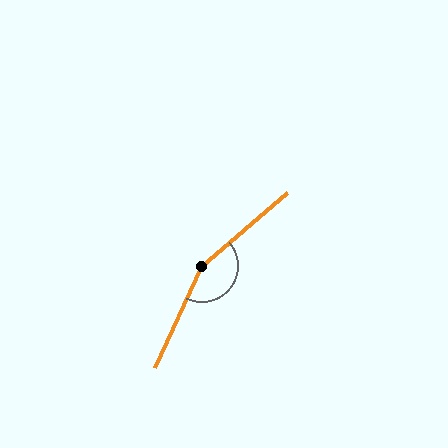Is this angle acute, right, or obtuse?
It is obtuse.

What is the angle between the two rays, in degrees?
Approximately 155 degrees.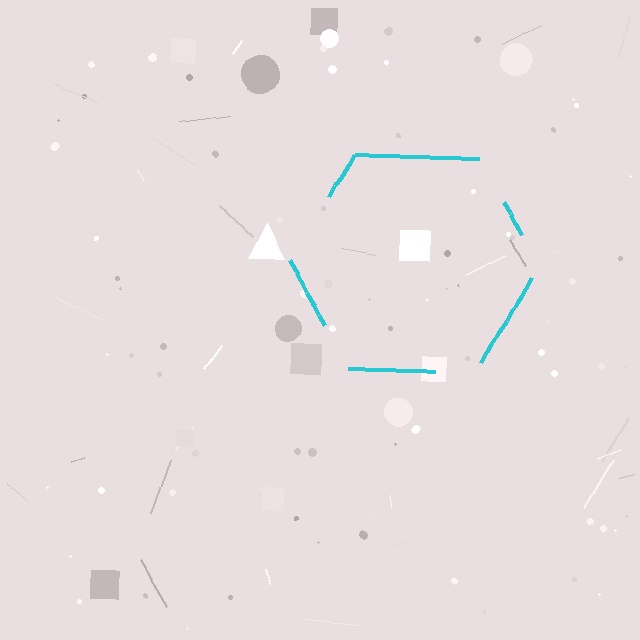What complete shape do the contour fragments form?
The contour fragments form a hexagon.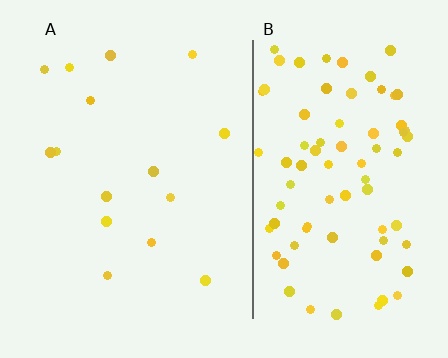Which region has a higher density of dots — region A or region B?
B (the right).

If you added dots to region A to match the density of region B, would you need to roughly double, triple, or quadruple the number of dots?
Approximately quadruple.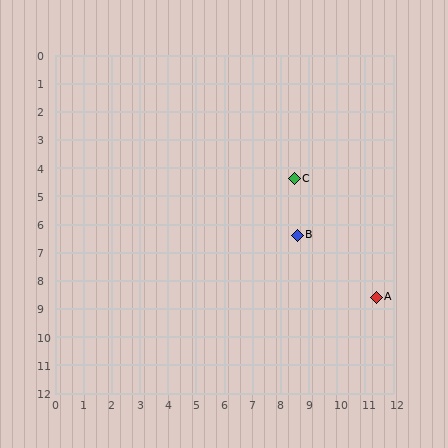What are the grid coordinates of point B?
Point B is at approximately (8.6, 6.4).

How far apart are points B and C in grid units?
Points B and C are about 2.0 grid units apart.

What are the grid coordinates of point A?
Point A is at approximately (11.4, 8.6).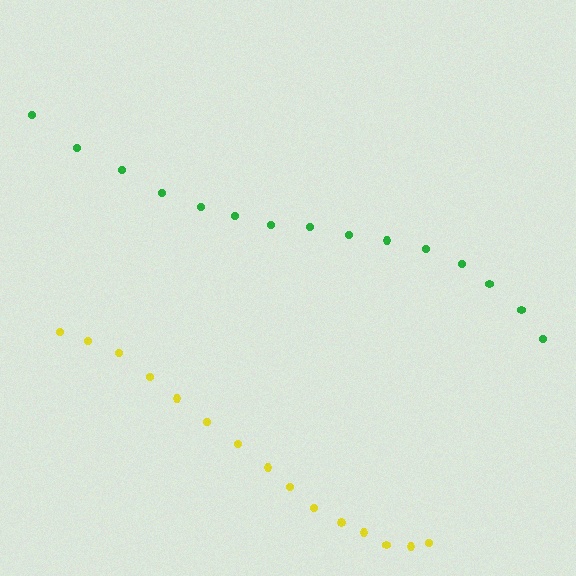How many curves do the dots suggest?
There are 2 distinct paths.